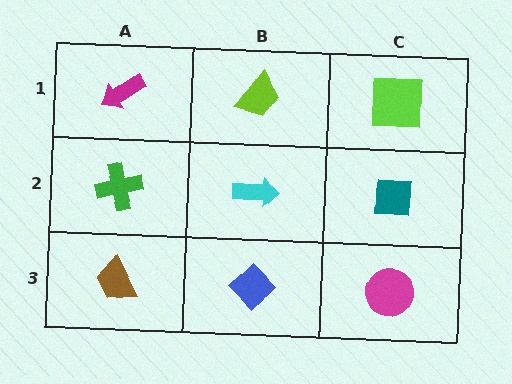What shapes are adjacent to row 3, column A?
A green cross (row 2, column A), a blue diamond (row 3, column B).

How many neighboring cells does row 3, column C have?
2.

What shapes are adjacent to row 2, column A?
A magenta arrow (row 1, column A), a brown trapezoid (row 3, column A), a cyan arrow (row 2, column B).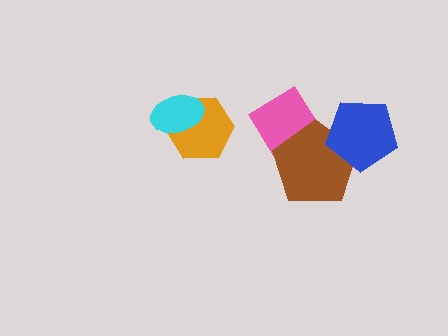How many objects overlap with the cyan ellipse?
1 object overlaps with the cyan ellipse.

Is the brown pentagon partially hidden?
Yes, it is partially covered by another shape.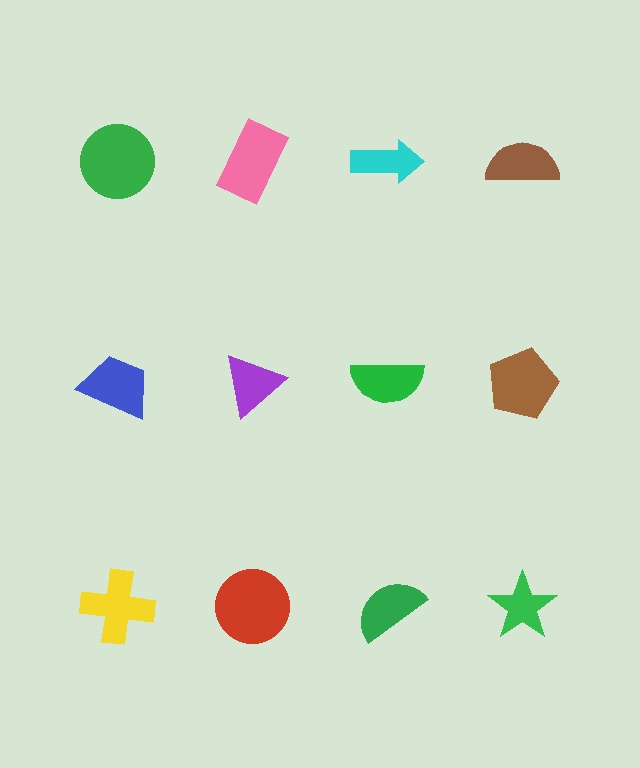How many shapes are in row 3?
4 shapes.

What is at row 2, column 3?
A green semicircle.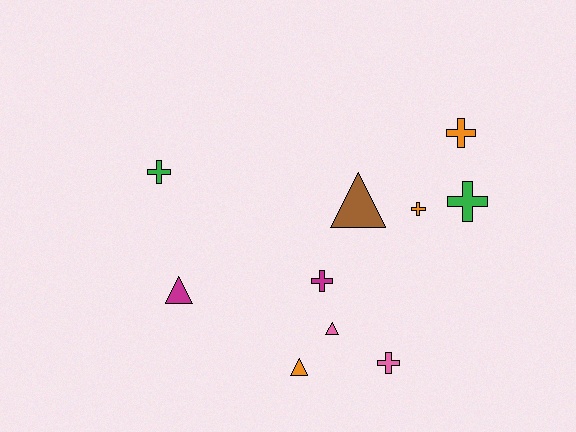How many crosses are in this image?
There are 6 crosses.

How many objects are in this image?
There are 10 objects.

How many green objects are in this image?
There are 2 green objects.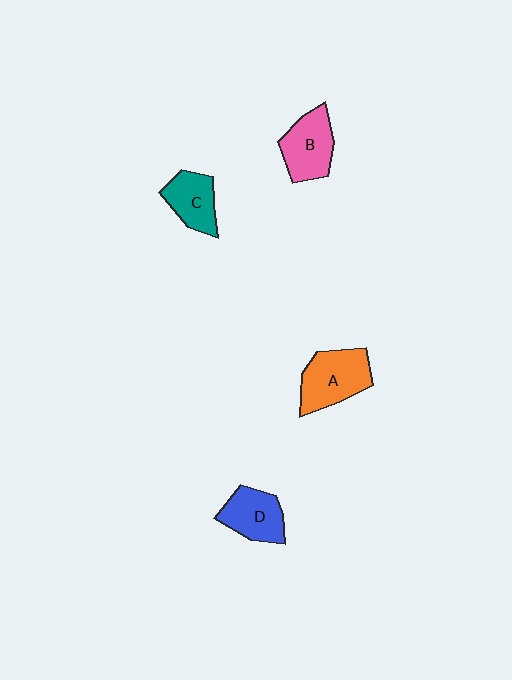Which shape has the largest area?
Shape A (orange).